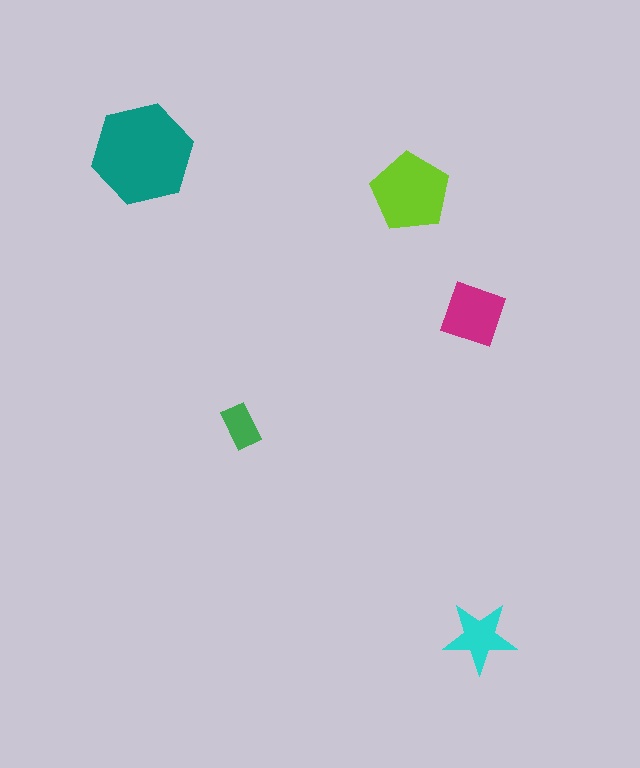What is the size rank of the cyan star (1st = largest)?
4th.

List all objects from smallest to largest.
The green rectangle, the cyan star, the magenta diamond, the lime pentagon, the teal hexagon.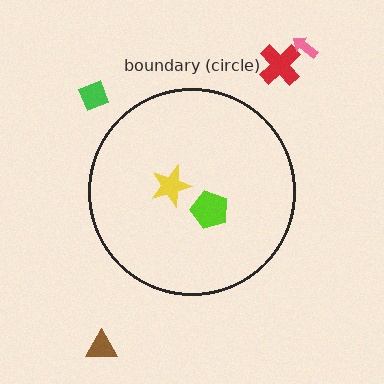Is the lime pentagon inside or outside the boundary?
Inside.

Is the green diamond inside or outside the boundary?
Outside.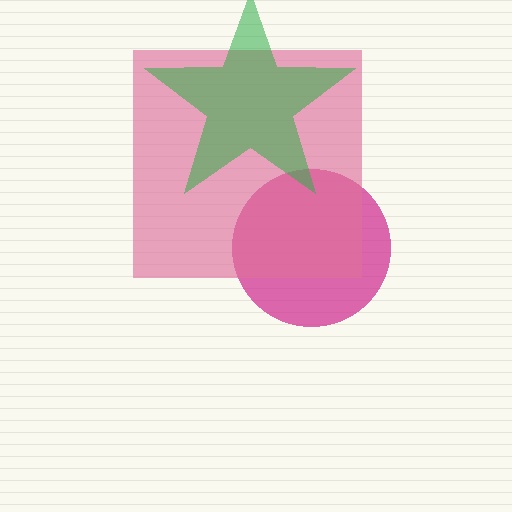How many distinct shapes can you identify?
There are 3 distinct shapes: a magenta circle, a pink square, a green star.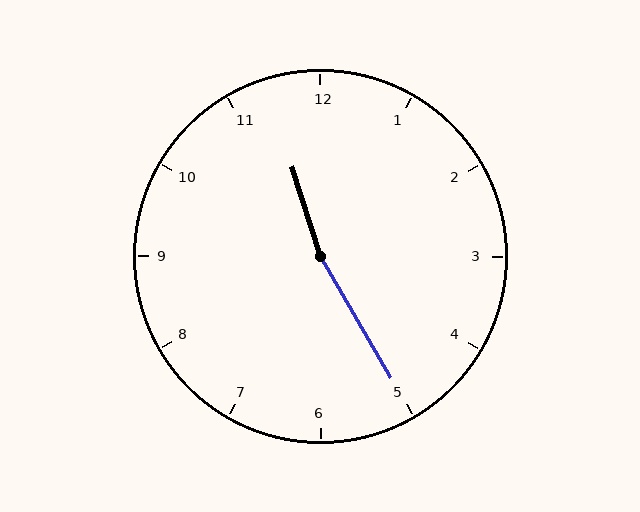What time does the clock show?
11:25.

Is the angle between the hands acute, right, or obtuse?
It is obtuse.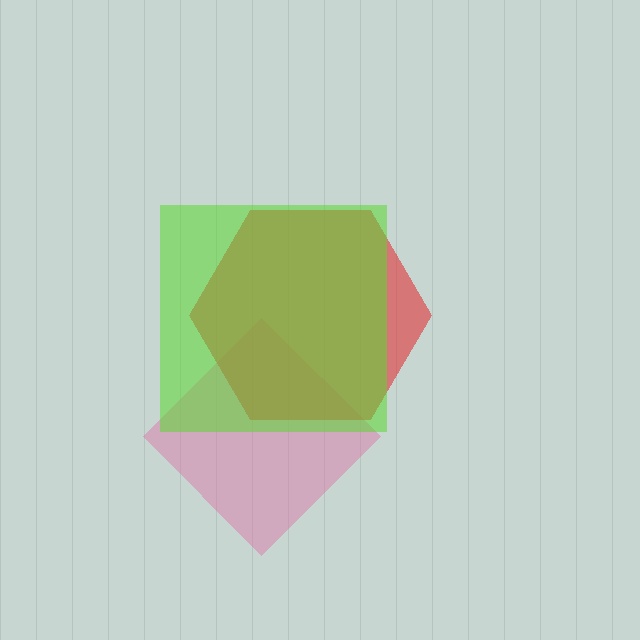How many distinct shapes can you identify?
There are 3 distinct shapes: a pink diamond, a red hexagon, a lime square.